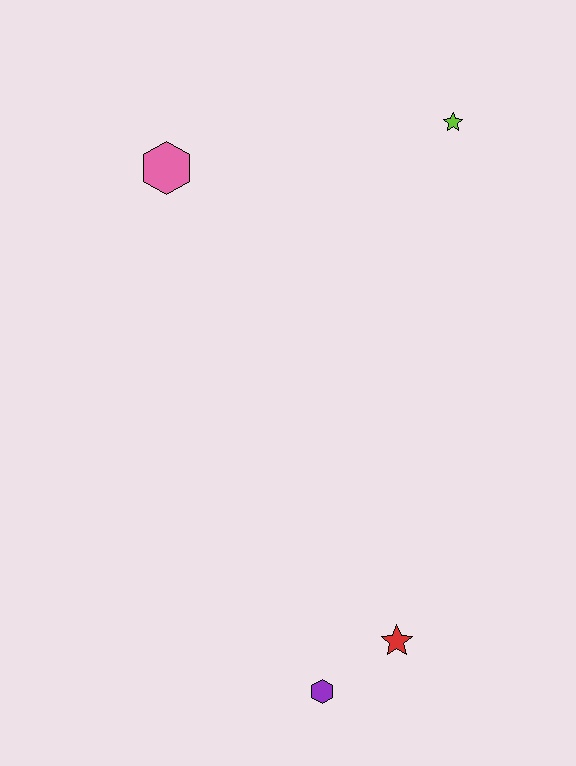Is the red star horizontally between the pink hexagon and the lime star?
Yes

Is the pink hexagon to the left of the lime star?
Yes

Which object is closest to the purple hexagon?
The red star is closest to the purple hexagon.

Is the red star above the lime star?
No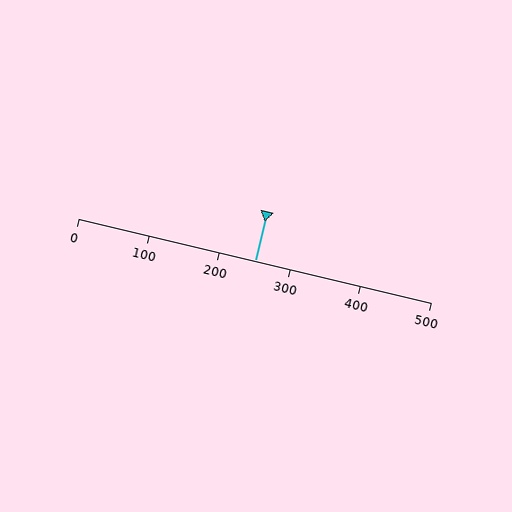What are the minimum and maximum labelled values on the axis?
The axis runs from 0 to 500.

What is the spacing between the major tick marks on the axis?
The major ticks are spaced 100 apart.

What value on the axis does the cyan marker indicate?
The marker indicates approximately 250.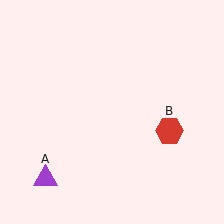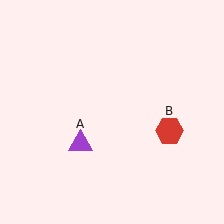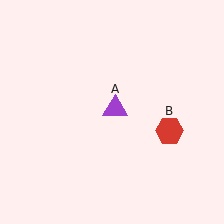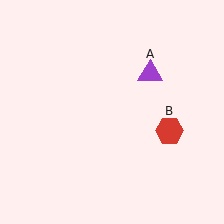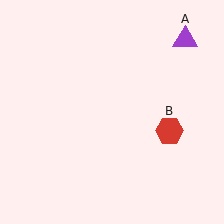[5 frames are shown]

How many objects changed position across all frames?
1 object changed position: purple triangle (object A).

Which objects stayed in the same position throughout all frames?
Red hexagon (object B) remained stationary.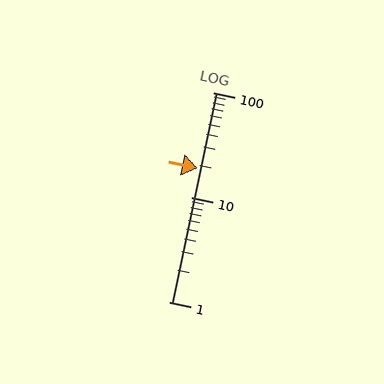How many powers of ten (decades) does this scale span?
The scale spans 2 decades, from 1 to 100.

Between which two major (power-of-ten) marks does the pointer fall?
The pointer is between 10 and 100.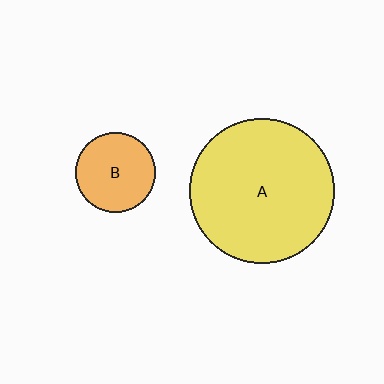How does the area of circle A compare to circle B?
Approximately 3.3 times.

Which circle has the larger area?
Circle A (yellow).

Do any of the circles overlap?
No, none of the circles overlap.